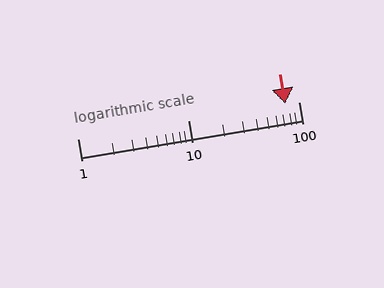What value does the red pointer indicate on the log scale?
The pointer indicates approximately 76.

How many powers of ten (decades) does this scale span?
The scale spans 2 decades, from 1 to 100.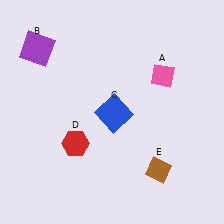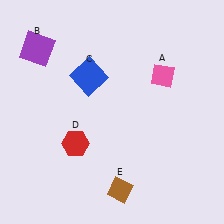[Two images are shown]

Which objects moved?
The objects that moved are: the blue square (C), the brown diamond (E).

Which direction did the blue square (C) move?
The blue square (C) moved up.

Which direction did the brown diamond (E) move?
The brown diamond (E) moved left.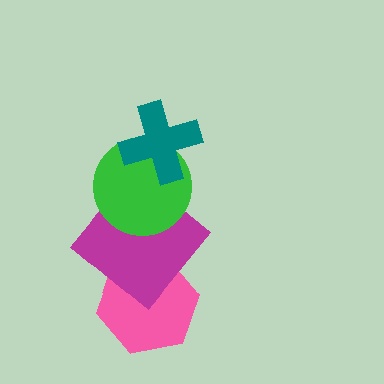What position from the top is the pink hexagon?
The pink hexagon is 4th from the top.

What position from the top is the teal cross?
The teal cross is 1st from the top.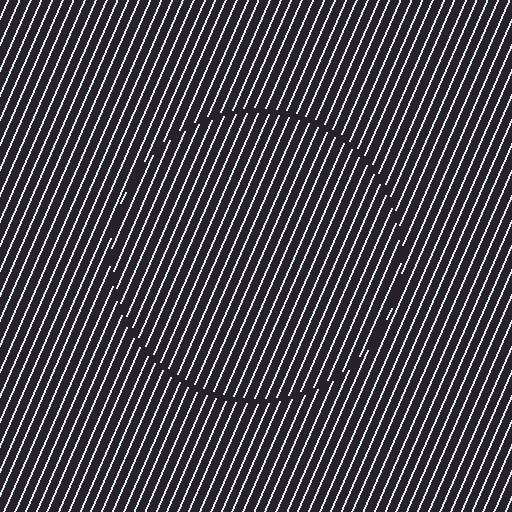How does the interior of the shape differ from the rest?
The interior of the shape contains the same grating, shifted by half a period — the contour is defined by the phase discontinuity where line-ends from the inner and outer gratings abut.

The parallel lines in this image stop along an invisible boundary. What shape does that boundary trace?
An illusory circle. The interior of the shape contains the same grating, shifted by half a period — the contour is defined by the phase discontinuity where line-ends from the inner and outer gratings abut.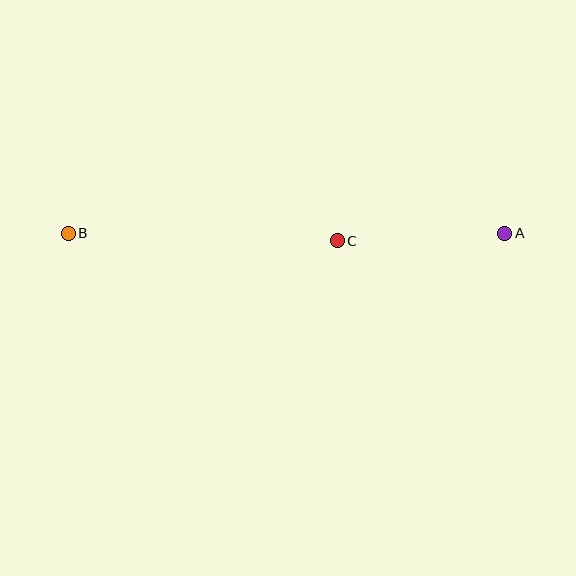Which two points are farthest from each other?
Points A and B are farthest from each other.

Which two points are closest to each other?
Points A and C are closest to each other.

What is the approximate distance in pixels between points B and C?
The distance between B and C is approximately 269 pixels.